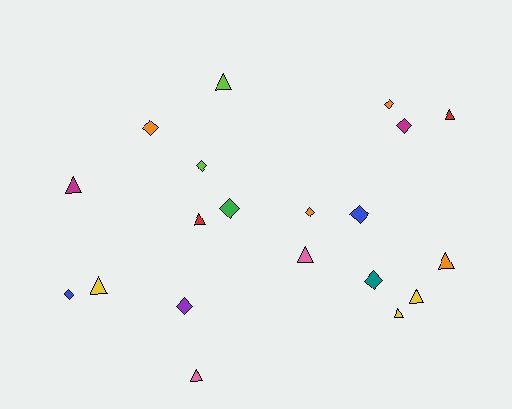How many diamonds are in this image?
There are 10 diamonds.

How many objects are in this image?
There are 20 objects.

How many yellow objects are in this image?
There are 3 yellow objects.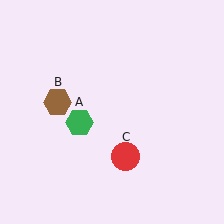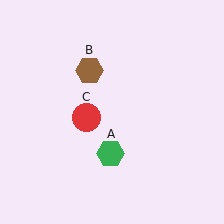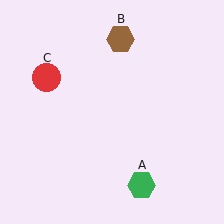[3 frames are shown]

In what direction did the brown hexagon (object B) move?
The brown hexagon (object B) moved up and to the right.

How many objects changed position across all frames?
3 objects changed position: green hexagon (object A), brown hexagon (object B), red circle (object C).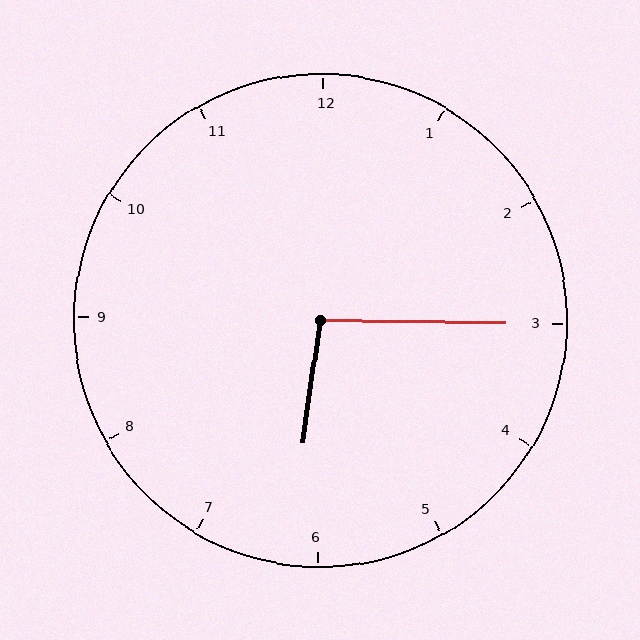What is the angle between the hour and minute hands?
Approximately 98 degrees.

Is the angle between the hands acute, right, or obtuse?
It is obtuse.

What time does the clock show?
6:15.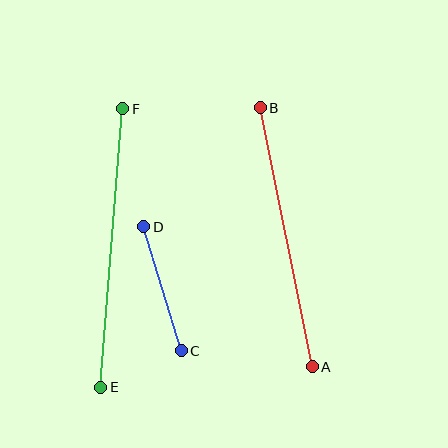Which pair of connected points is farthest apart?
Points E and F are farthest apart.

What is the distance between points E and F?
The distance is approximately 279 pixels.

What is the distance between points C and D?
The distance is approximately 130 pixels.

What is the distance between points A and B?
The distance is approximately 264 pixels.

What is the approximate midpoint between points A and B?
The midpoint is at approximately (286, 237) pixels.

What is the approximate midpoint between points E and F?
The midpoint is at approximately (112, 248) pixels.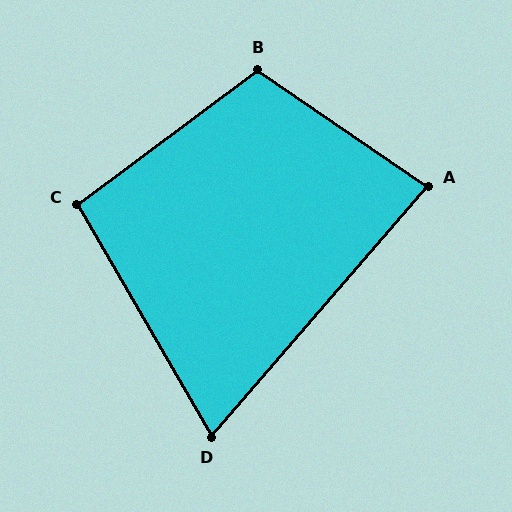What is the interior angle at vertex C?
Approximately 97 degrees (obtuse).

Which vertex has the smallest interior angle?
D, at approximately 71 degrees.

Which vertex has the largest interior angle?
B, at approximately 109 degrees.